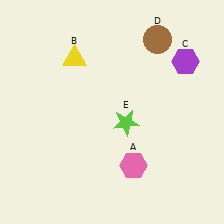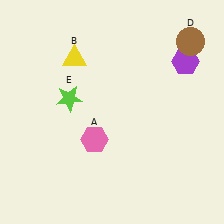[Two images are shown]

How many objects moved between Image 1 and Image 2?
3 objects moved between the two images.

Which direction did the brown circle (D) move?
The brown circle (D) moved right.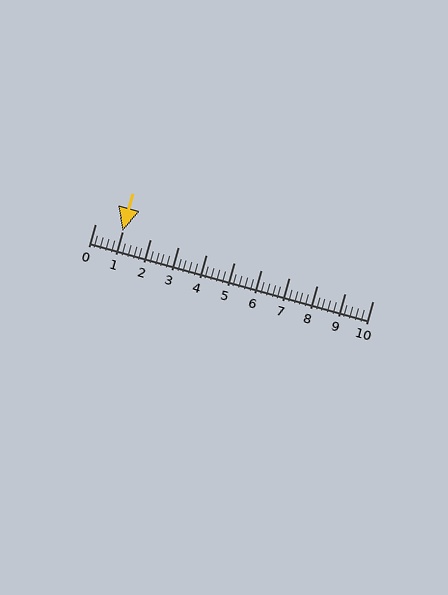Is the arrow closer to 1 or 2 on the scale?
The arrow is closer to 1.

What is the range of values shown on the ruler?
The ruler shows values from 0 to 10.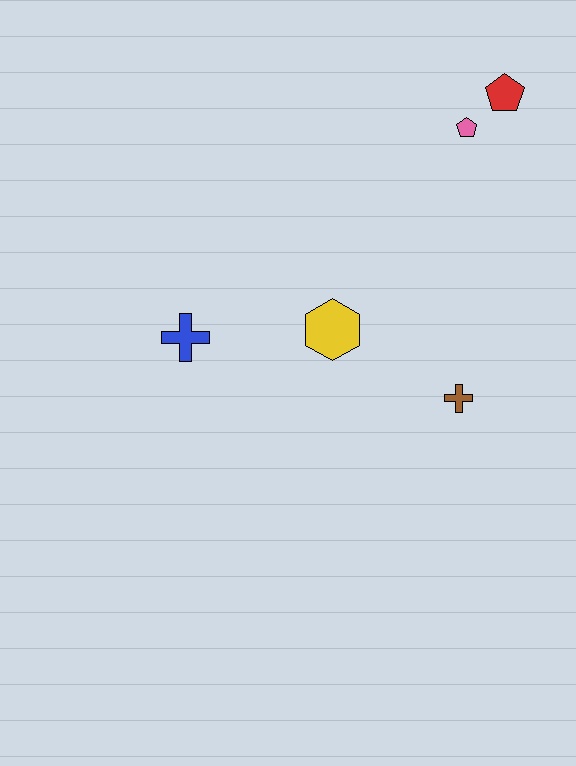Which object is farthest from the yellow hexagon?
The red pentagon is farthest from the yellow hexagon.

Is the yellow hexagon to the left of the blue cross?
No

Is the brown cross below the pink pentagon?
Yes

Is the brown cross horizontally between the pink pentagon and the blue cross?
Yes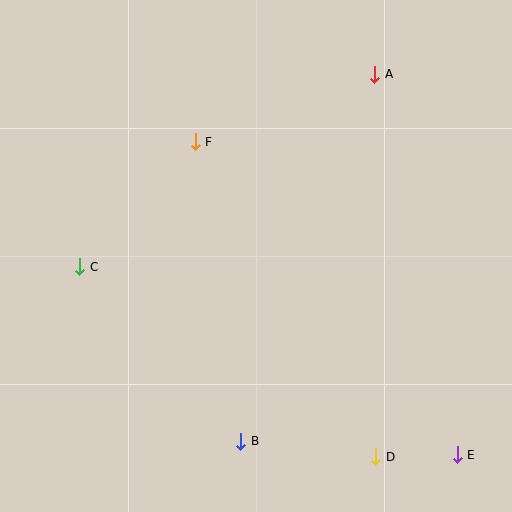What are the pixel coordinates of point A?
Point A is at (375, 74).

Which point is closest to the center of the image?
Point F at (195, 142) is closest to the center.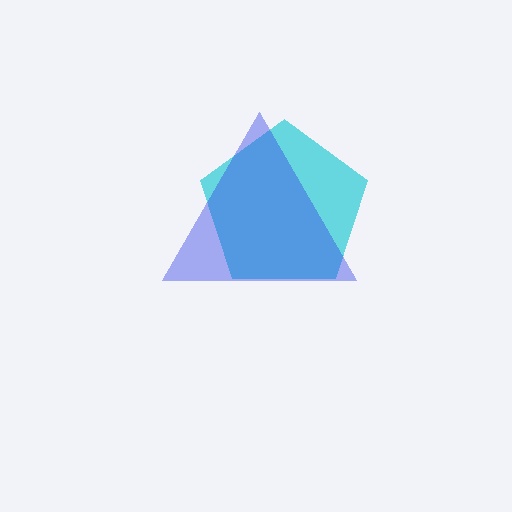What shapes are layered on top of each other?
The layered shapes are: a cyan pentagon, a blue triangle.